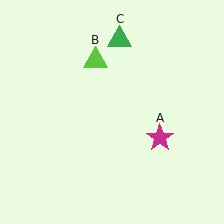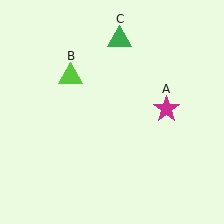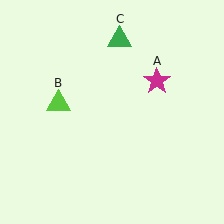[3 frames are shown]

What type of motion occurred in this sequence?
The magenta star (object A), lime triangle (object B) rotated counterclockwise around the center of the scene.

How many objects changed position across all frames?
2 objects changed position: magenta star (object A), lime triangle (object B).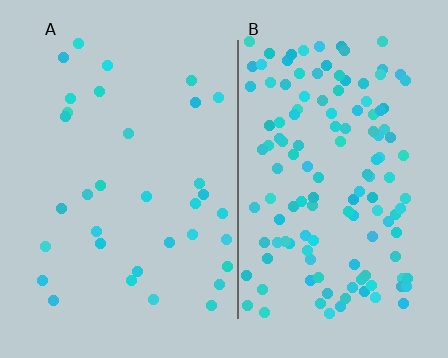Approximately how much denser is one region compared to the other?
Approximately 3.9× — region B over region A.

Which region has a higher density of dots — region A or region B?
B (the right).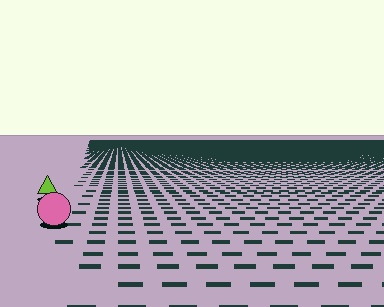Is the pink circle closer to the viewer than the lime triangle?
Yes. The pink circle is closer — you can tell from the texture gradient: the ground texture is coarser near it.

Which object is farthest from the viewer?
The lime triangle is farthest from the viewer. It appears smaller and the ground texture around it is denser.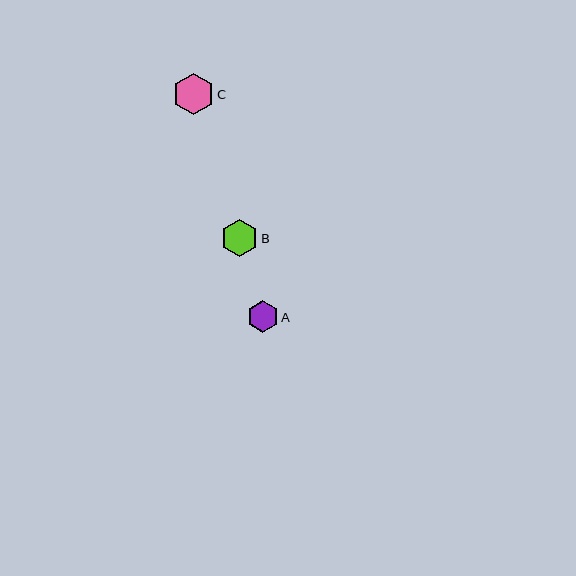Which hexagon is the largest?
Hexagon C is the largest with a size of approximately 42 pixels.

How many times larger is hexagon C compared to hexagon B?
Hexagon C is approximately 1.1 times the size of hexagon B.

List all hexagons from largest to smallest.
From largest to smallest: C, B, A.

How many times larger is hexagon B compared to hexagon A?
Hexagon B is approximately 1.2 times the size of hexagon A.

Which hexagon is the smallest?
Hexagon A is the smallest with a size of approximately 31 pixels.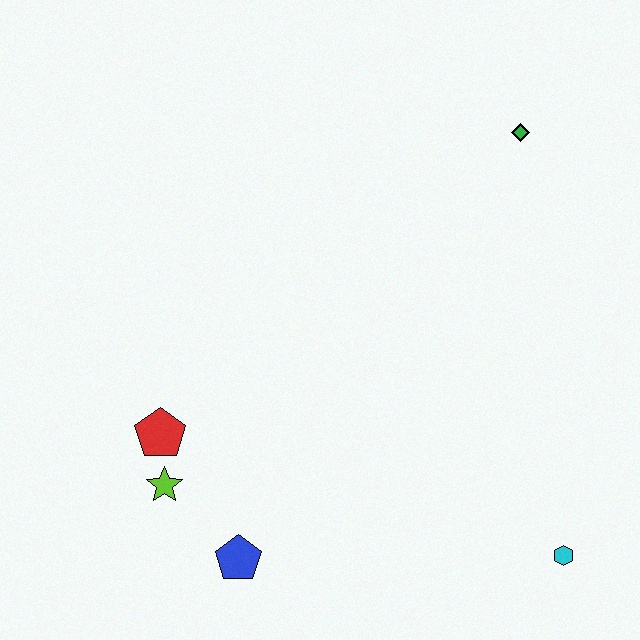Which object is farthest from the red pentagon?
The green diamond is farthest from the red pentagon.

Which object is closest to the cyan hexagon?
The blue pentagon is closest to the cyan hexagon.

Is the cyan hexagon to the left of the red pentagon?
No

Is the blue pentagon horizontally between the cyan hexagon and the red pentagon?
Yes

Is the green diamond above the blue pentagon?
Yes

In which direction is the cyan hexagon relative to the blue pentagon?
The cyan hexagon is to the right of the blue pentagon.